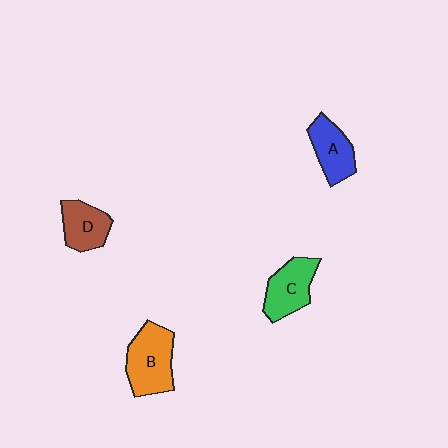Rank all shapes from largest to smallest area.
From largest to smallest: B (orange), C (green), A (blue), D (brown).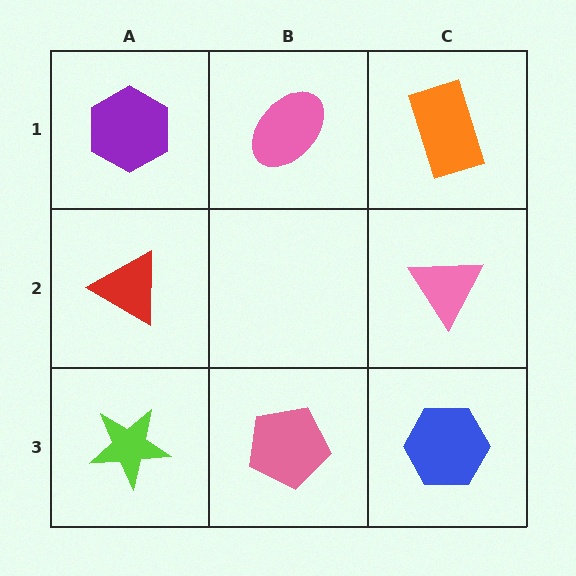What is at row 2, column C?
A pink triangle.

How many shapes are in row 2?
2 shapes.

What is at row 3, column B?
A pink pentagon.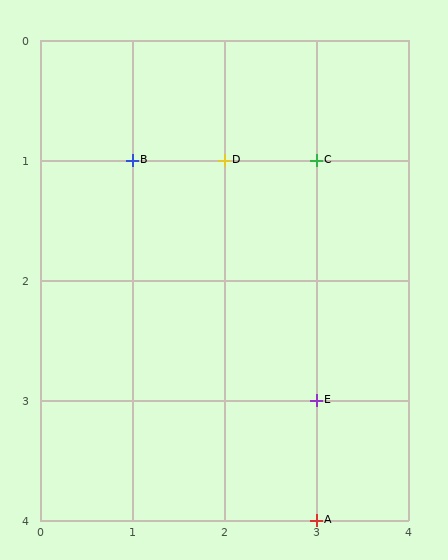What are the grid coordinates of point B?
Point B is at grid coordinates (1, 1).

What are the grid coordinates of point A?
Point A is at grid coordinates (3, 4).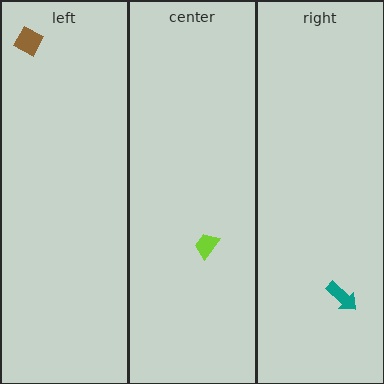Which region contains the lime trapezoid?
The center region.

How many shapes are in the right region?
1.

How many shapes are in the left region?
1.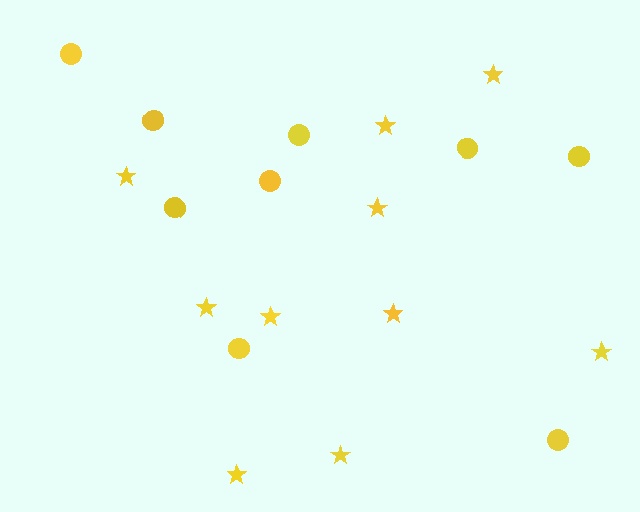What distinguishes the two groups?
There are 2 groups: one group of stars (10) and one group of circles (9).